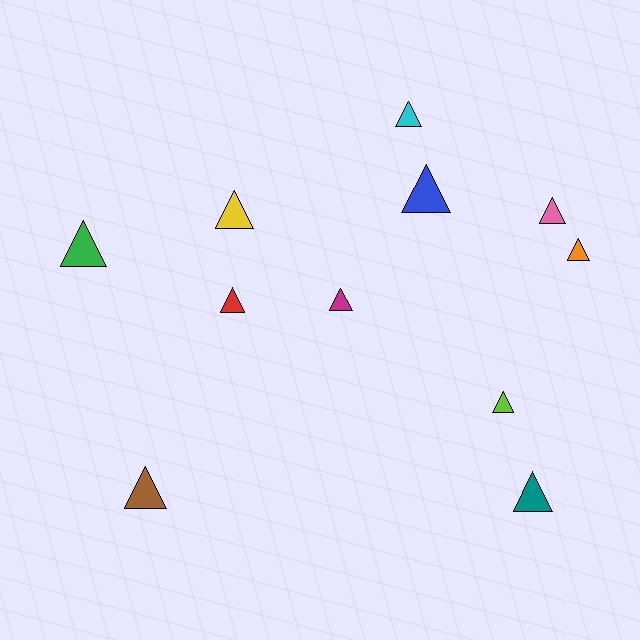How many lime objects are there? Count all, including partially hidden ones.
There is 1 lime object.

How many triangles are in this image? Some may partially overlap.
There are 11 triangles.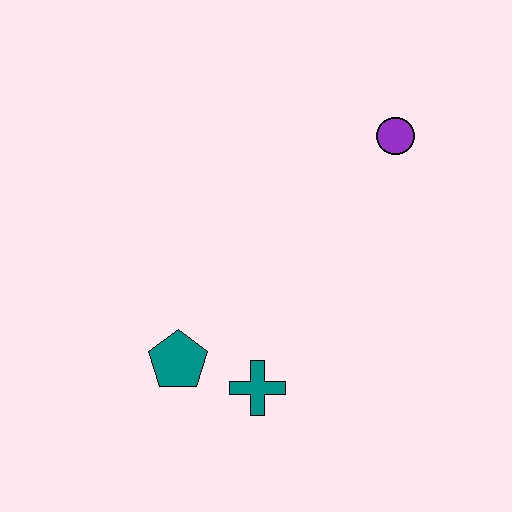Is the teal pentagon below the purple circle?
Yes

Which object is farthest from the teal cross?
The purple circle is farthest from the teal cross.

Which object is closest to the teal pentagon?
The teal cross is closest to the teal pentagon.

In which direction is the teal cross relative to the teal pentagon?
The teal cross is to the right of the teal pentagon.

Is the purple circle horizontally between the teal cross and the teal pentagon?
No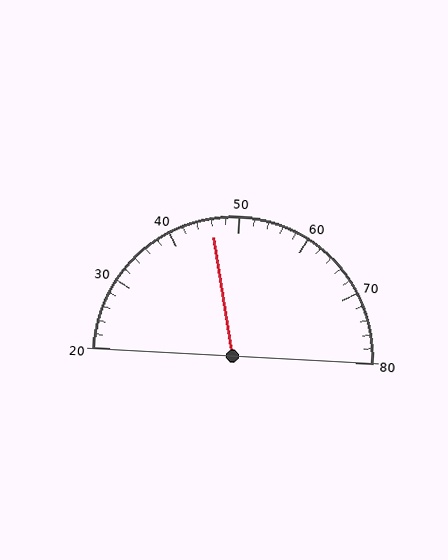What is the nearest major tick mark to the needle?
The nearest major tick mark is 50.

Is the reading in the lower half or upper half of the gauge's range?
The reading is in the lower half of the range (20 to 80).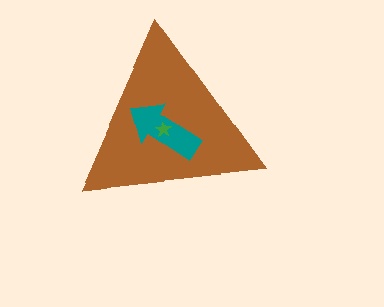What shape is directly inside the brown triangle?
The teal arrow.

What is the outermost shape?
The brown triangle.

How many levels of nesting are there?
3.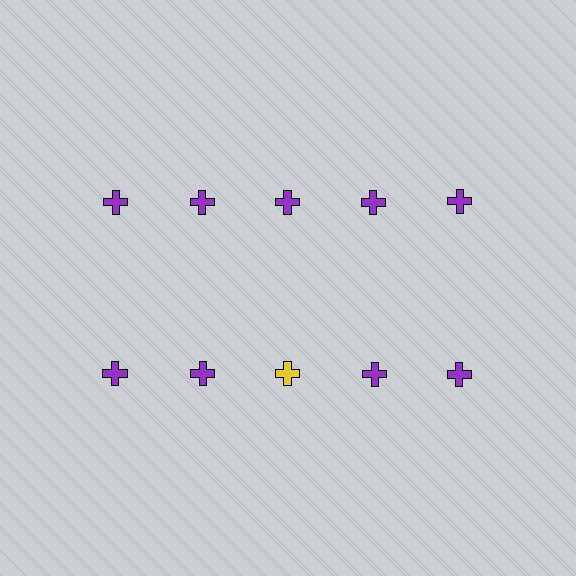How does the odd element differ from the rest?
It has a different color: yellow instead of purple.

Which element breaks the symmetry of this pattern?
The yellow cross in the second row, center column breaks the symmetry. All other shapes are purple crosses.